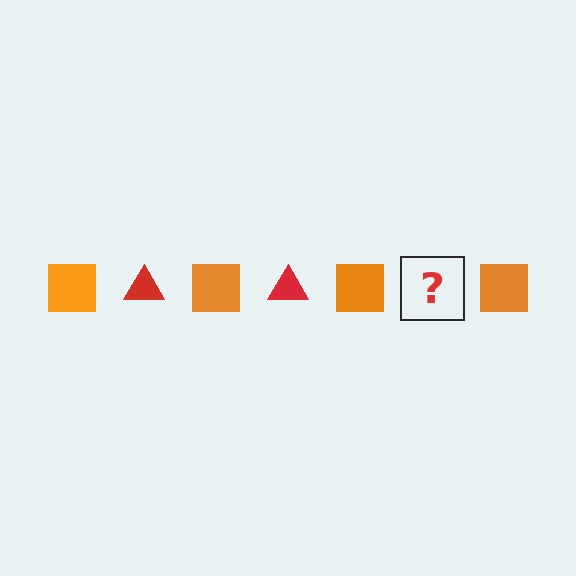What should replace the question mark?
The question mark should be replaced with a red triangle.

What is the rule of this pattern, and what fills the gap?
The rule is that the pattern alternates between orange square and red triangle. The gap should be filled with a red triangle.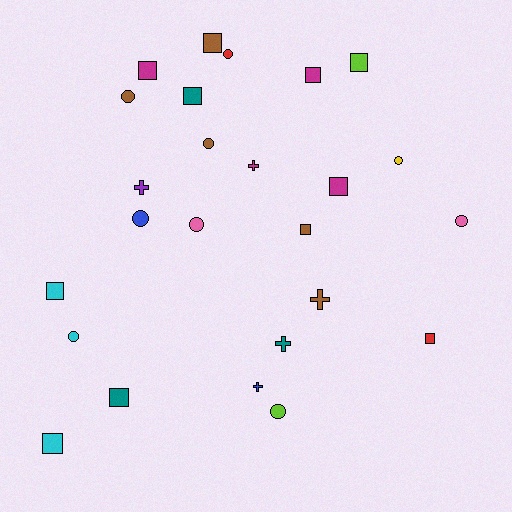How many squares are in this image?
There are 11 squares.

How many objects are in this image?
There are 25 objects.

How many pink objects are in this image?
There are 2 pink objects.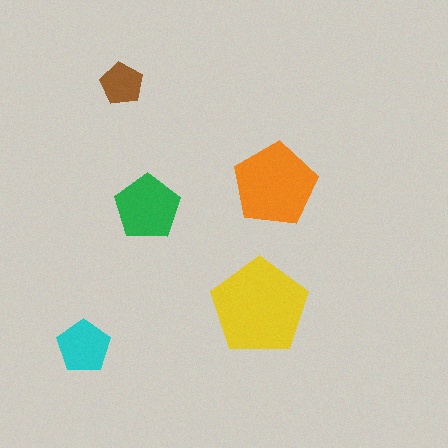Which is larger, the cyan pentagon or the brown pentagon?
The cyan one.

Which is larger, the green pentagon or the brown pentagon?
The green one.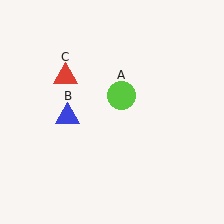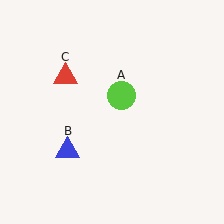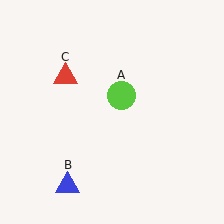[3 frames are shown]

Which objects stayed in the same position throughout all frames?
Lime circle (object A) and red triangle (object C) remained stationary.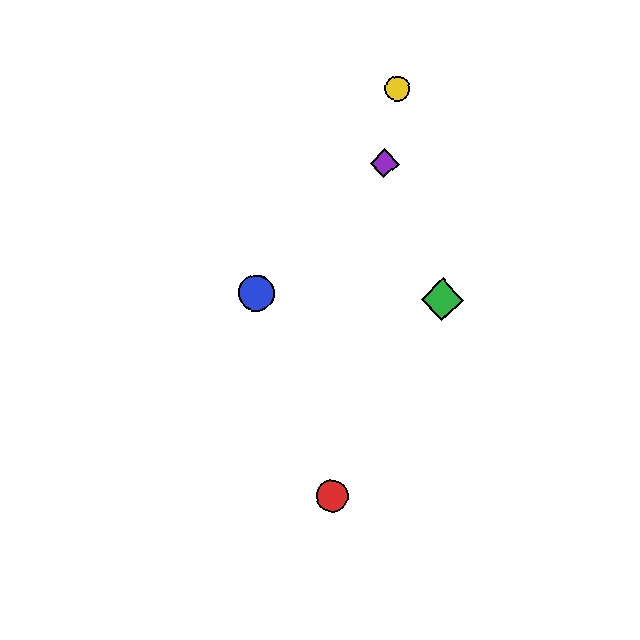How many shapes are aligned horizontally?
2 shapes (the blue circle, the green diamond) are aligned horizontally.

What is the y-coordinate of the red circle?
The red circle is at y≈496.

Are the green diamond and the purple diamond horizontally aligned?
No, the green diamond is at y≈299 and the purple diamond is at y≈163.